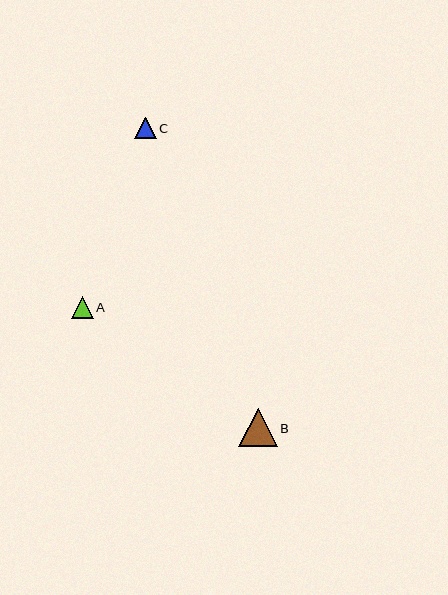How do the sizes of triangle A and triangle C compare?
Triangle A and triangle C are approximately the same size.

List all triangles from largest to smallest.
From largest to smallest: B, A, C.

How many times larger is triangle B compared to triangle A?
Triangle B is approximately 1.8 times the size of triangle A.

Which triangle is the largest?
Triangle B is the largest with a size of approximately 39 pixels.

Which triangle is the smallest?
Triangle C is the smallest with a size of approximately 21 pixels.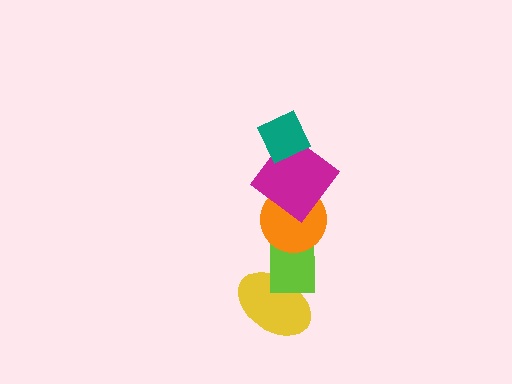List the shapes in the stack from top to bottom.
From top to bottom: the teal diamond, the magenta diamond, the orange circle, the lime rectangle, the yellow ellipse.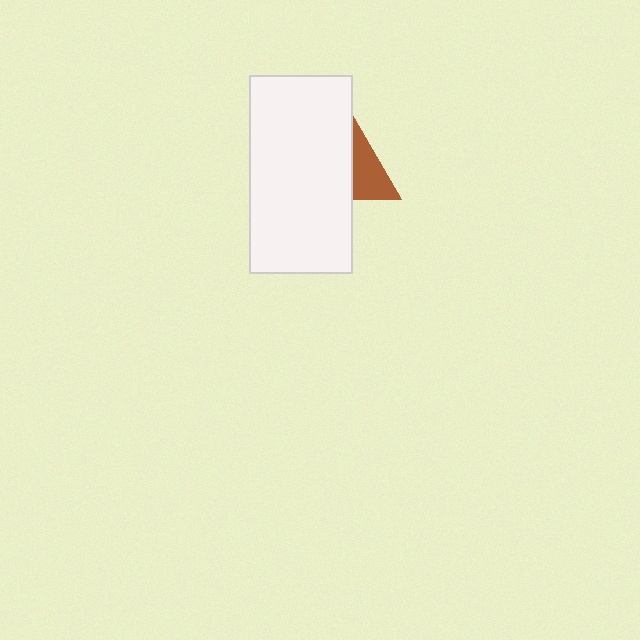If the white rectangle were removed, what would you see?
You would see the complete brown triangle.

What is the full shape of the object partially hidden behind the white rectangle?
The partially hidden object is a brown triangle.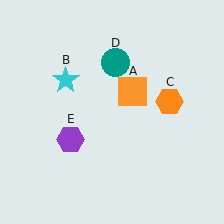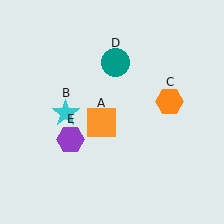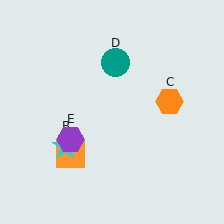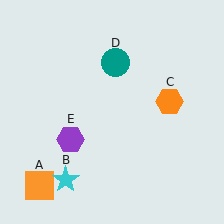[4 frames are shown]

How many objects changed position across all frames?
2 objects changed position: orange square (object A), cyan star (object B).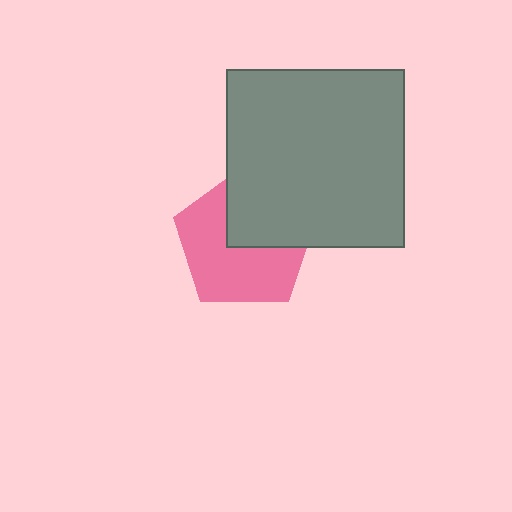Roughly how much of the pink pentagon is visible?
About half of it is visible (roughly 60%).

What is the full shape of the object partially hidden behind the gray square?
The partially hidden object is a pink pentagon.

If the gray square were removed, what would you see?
You would see the complete pink pentagon.